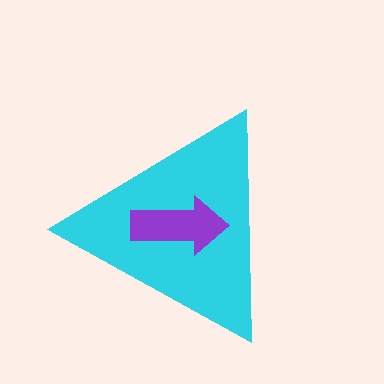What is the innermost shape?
The purple arrow.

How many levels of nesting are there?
2.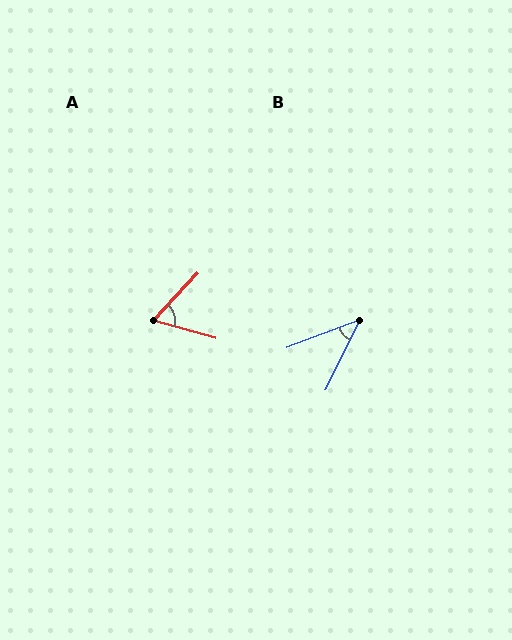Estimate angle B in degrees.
Approximately 43 degrees.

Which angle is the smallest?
B, at approximately 43 degrees.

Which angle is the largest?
A, at approximately 63 degrees.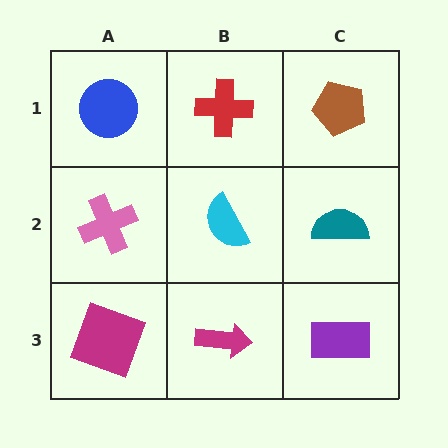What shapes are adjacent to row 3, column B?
A cyan semicircle (row 2, column B), a magenta square (row 3, column A), a purple rectangle (row 3, column C).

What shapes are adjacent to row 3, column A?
A pink cross (row 2, column A), a magenta arrow (row 3, column B).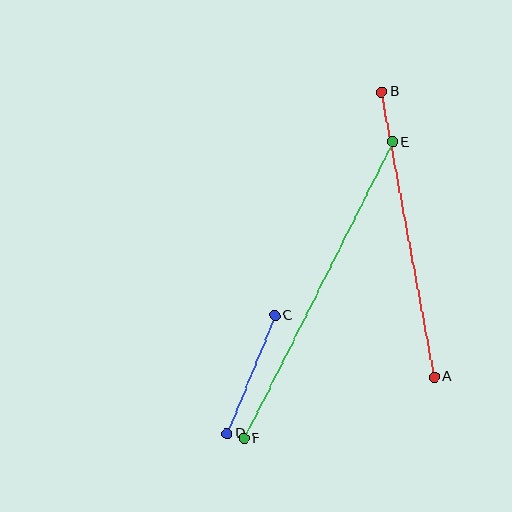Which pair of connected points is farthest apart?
Points E and F are farthest apart.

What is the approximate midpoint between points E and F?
The midpoint is at approximately (318, 290) pixels.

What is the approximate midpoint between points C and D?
The midpoint is at approximately (251, 374) pixels.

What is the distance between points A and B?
The distance is approximately 290 pixels.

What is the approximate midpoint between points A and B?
The midpoint is at approximately (408, 234) pixels.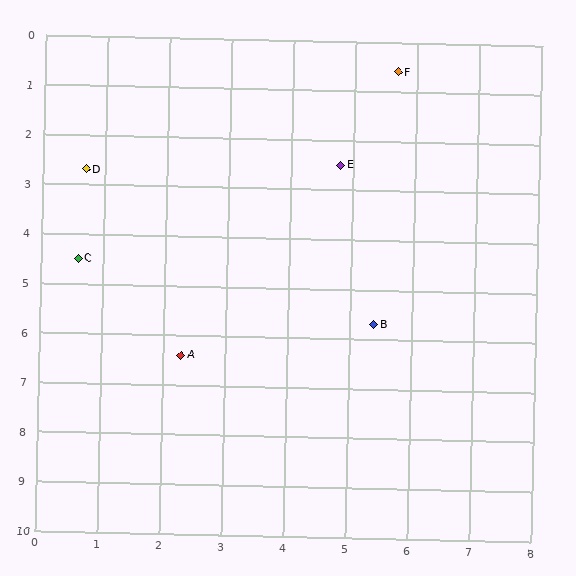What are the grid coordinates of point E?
Point E is at approximately (4.8, 2.5).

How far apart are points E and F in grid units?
Points E and F are about 2.1 grid units apart.